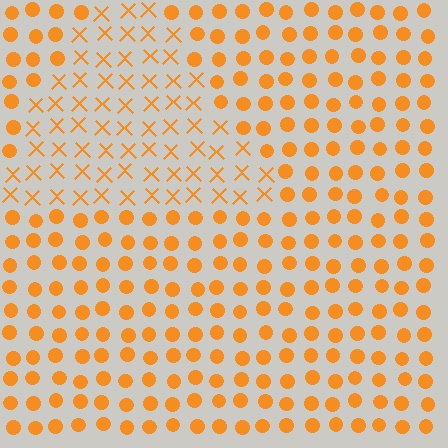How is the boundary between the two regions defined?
The boundary is defined by a change in element shape: X marks inside vs. circles outside. All elements share the same color and spacing.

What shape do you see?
I see a triangle.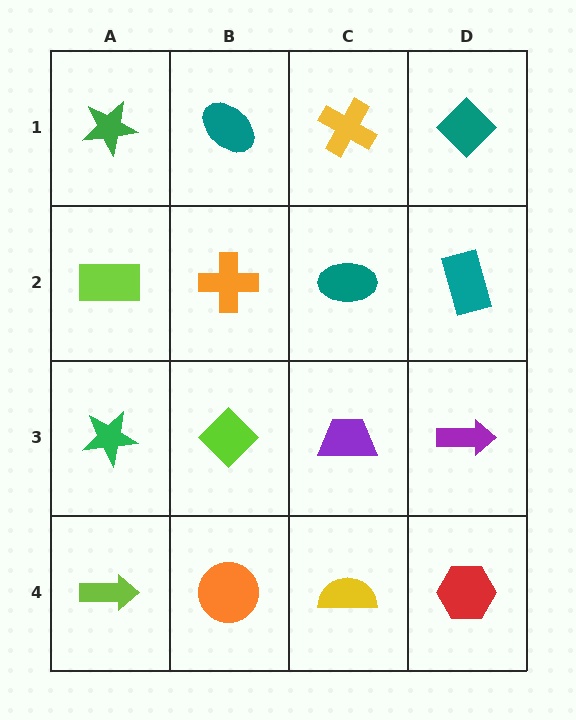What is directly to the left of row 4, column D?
A yellow semicircle.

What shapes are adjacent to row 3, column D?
A teal rectangle (row 2, column D), a red hexagon (row 4, column D), a purple trapezoid (row 3, column C).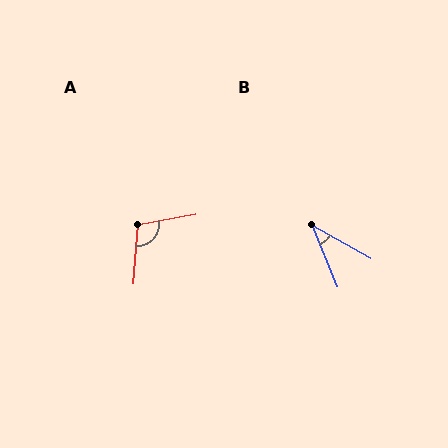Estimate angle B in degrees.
Approximately 38 degrees.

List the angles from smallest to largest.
B (38°), A (104°).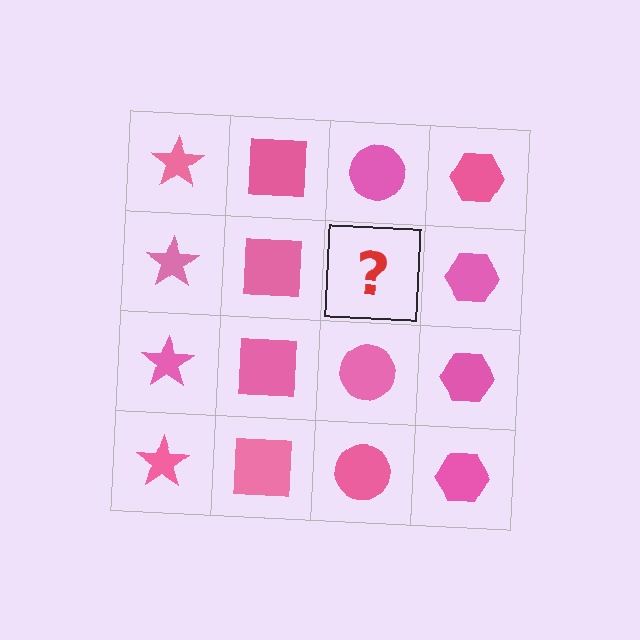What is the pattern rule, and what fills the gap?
The rule is that each column has a consistent shape. The gap should be filled with a pink circle.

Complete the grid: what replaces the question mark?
The question mark should be replaced with a pink circle.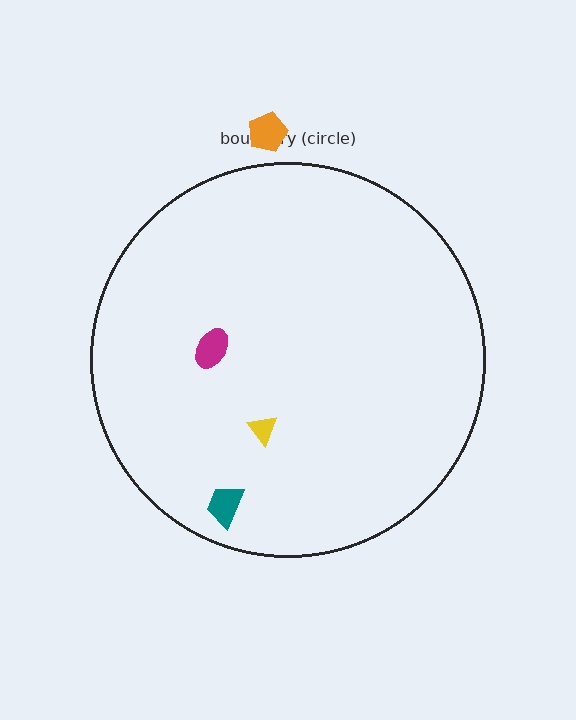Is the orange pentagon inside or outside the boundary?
Outside.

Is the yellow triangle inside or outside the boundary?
Inside.